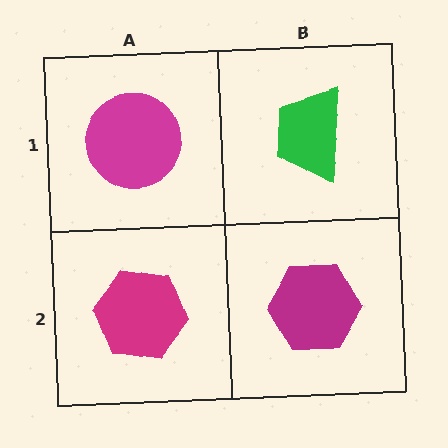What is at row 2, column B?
A magenta hexagon.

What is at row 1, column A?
A magenta circle.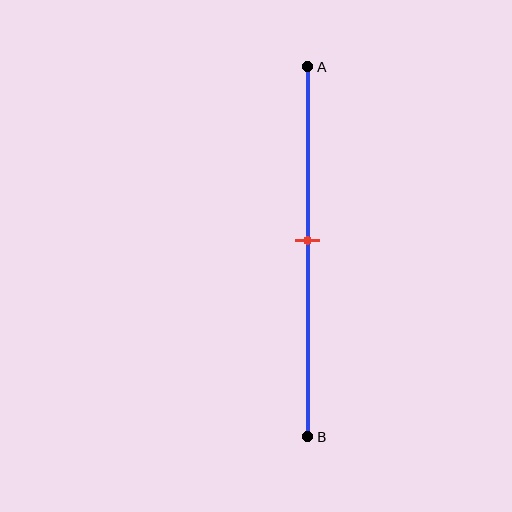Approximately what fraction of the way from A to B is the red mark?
The red mark is approximately 45% of the way from A to B.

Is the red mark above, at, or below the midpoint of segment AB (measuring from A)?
The red mark is approximately at the midpoint of segment AB.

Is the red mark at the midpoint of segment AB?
Yes, the mark is approximately at the midpoint.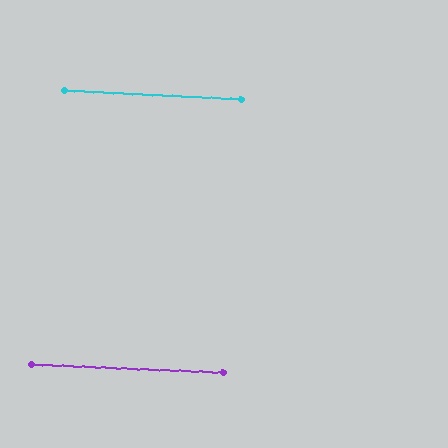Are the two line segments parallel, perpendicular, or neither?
Parallel — their directions differ by only 0.6°.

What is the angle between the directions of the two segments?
Approximately 1 degree.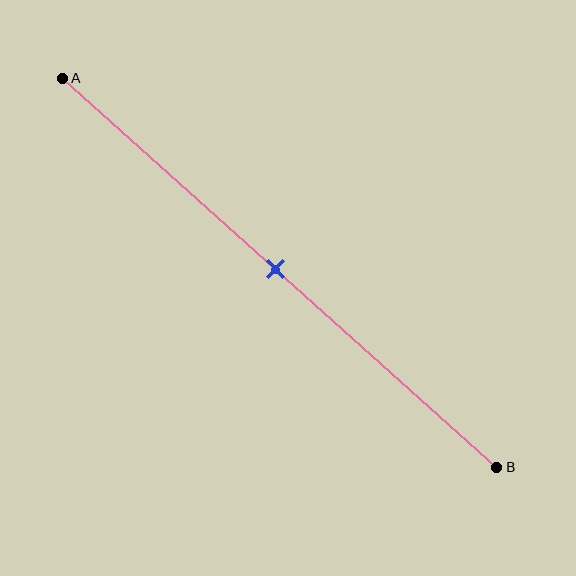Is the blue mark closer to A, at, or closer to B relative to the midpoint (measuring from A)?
The blue mark is approximately at the midpoint of segment AB.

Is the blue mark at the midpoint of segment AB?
Yes, the mark is approximately at the midpoint.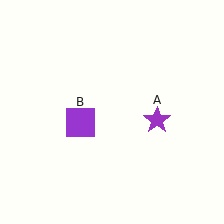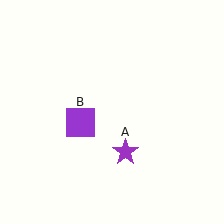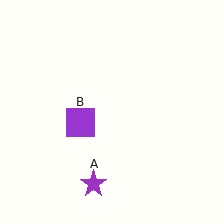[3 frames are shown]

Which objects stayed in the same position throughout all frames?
Purple square (object B) remained stationary.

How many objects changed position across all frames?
1 object changed position: purple star (object A).